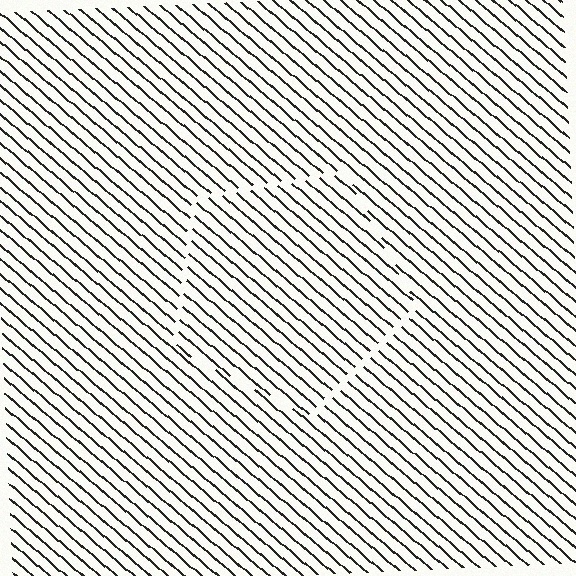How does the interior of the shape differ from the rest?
The interior of the shape contains the same grating, shifted by half a period — the contour is defined by the phase discontinuity where line-ends from the inner and outer gratings abut.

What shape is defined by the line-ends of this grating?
An illusory pentagon. The interior of the shape contains the same grating, shifted by half a period — the contour is defined by the phase discontinuity where line-ends from the inner and outer gratings abut.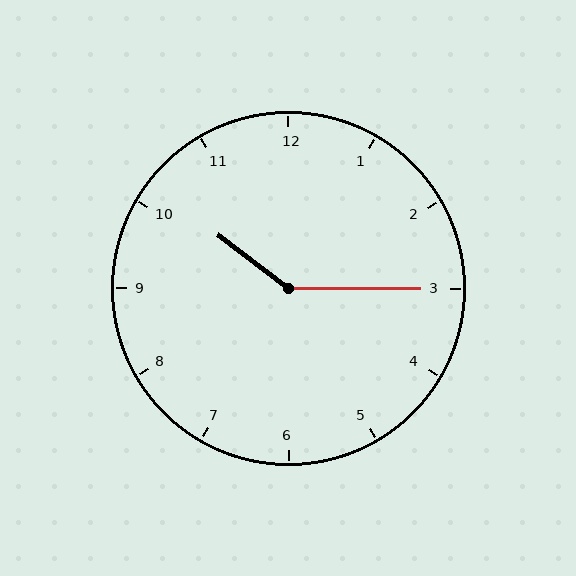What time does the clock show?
10:15.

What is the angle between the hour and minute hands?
Approximately 142 degrees.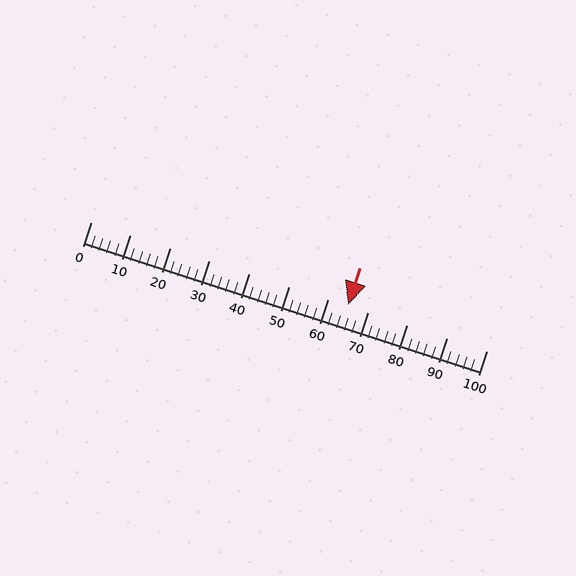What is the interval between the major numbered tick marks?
The major tick marks are spaced 10 units apart.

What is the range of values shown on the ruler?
The ruler shows values from 0 to 100.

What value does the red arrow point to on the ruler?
The red arrow points to approximately 65.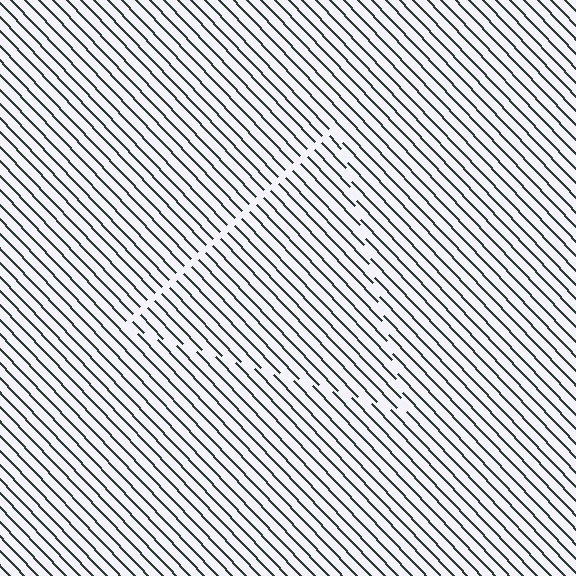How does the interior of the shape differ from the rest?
The interior of the shape contains the same grating, shifted by half a period — the contour is defined by the phase discontinuity where line-ends from the inner and outer gratings abut.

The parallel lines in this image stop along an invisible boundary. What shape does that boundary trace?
An illusory triangle. The interior of the shape contains the same grating, shifted by half a period — the contour is defined by the phase discontinuity where line-ends from the inner and outer gratings abut.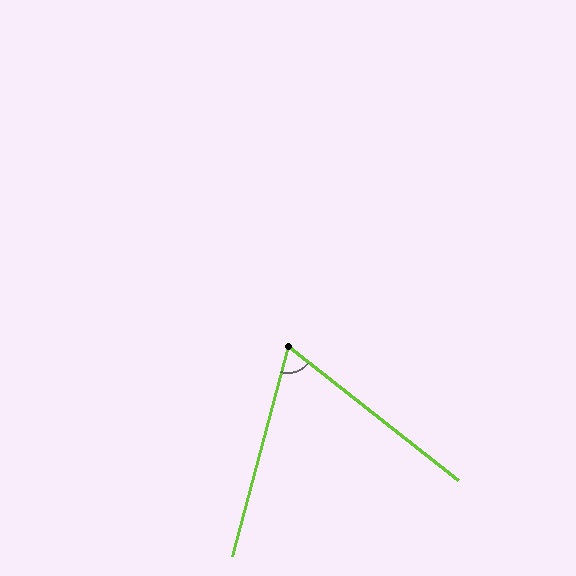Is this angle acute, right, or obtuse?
It is acute.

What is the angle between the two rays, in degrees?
Approximately 67 degrees.